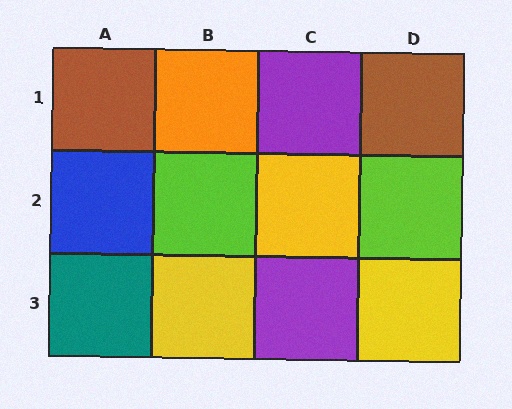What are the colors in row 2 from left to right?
Blue, lime, yellow, lime.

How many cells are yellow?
3 cells are yellow.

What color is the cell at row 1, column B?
Orange.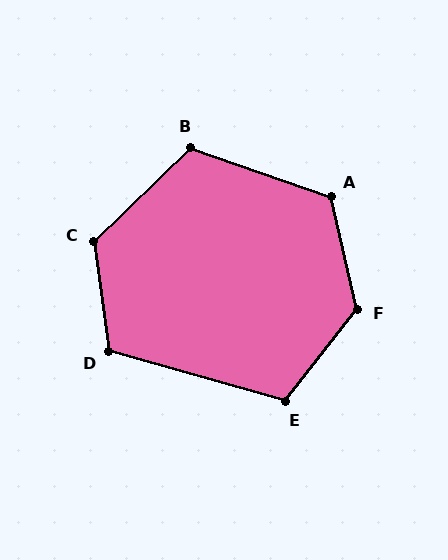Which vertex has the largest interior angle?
F, at approximately 130 degrees.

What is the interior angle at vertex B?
Approximately 117 degrees (obtuse).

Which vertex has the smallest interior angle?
E, at approximately 112 degrees.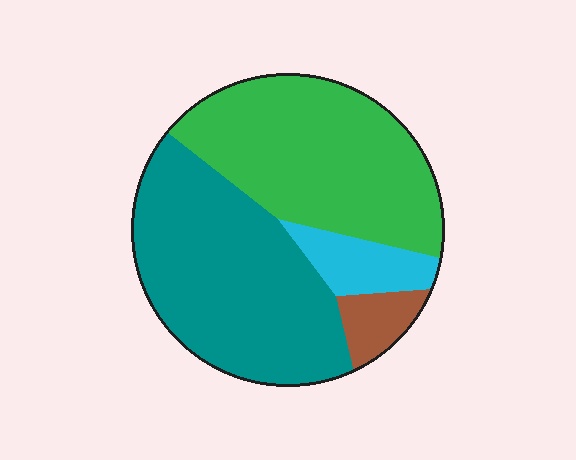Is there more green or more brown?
Green.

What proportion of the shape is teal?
Teal covers roughly 45% of the shape.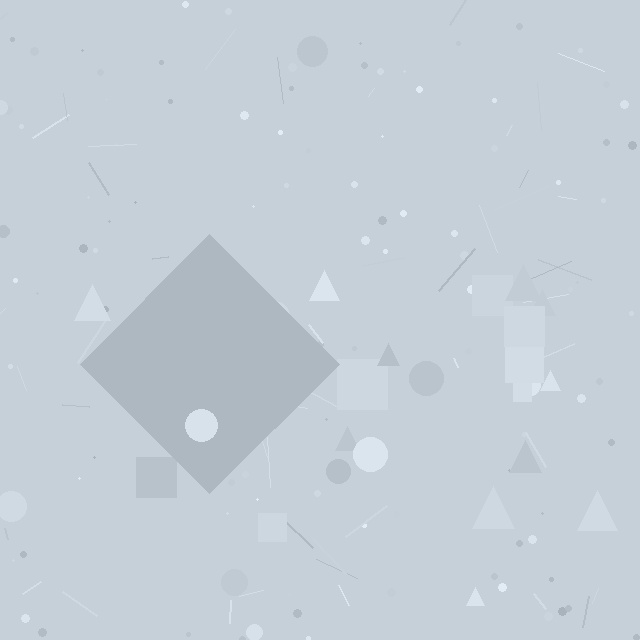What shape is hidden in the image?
A diamond is hidden in the image.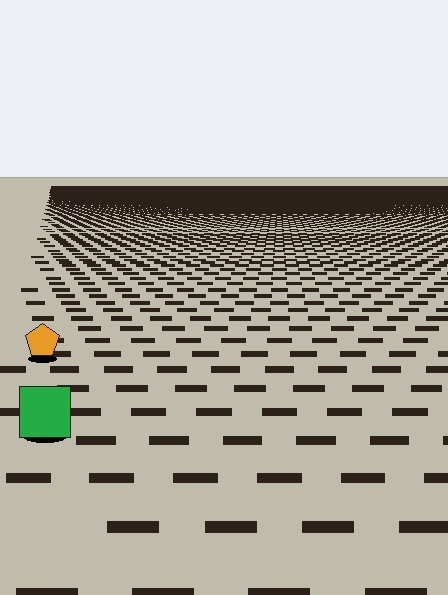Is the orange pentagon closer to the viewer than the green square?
No. The green square is closer — you can tell from the texture gradient: the ground texture is coarser near it.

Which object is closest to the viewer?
The green square is closest. The texture marks near it are larger and more spread out.